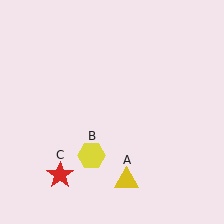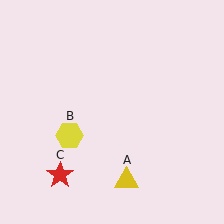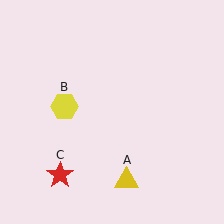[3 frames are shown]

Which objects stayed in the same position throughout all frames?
Yellow triangle (object A) and red star (object C) remained stationary.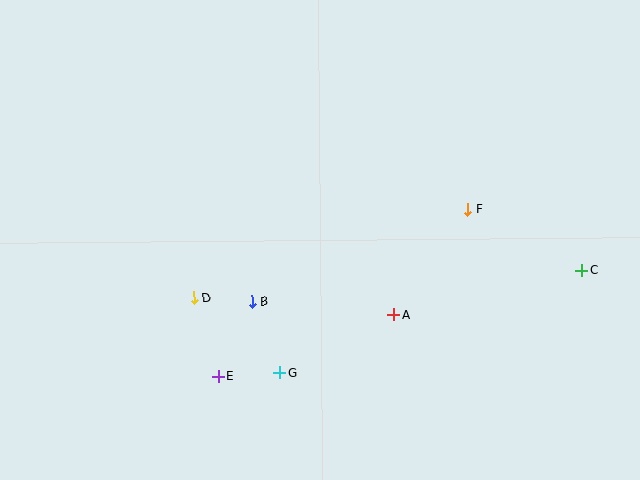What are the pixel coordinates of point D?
Point D is at (194, 298).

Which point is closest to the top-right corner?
Point F is closest to the top-right corner.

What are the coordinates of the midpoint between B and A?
The midpoint between B and A is at (323, 308).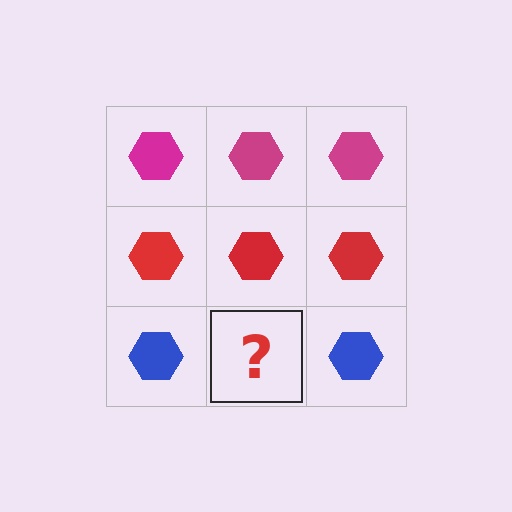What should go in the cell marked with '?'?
The missing cell should contain a blue hexagon.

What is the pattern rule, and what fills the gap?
The rule is that each row has a consistent color. The gap should be filled with a blue hexagon.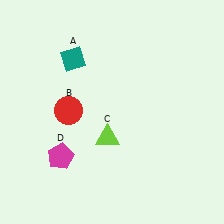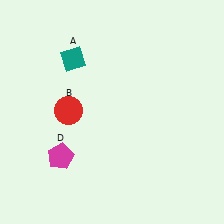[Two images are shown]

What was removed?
The lime triangle (C) was removed in Image 2.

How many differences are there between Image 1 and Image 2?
There is 1 difference between the two images.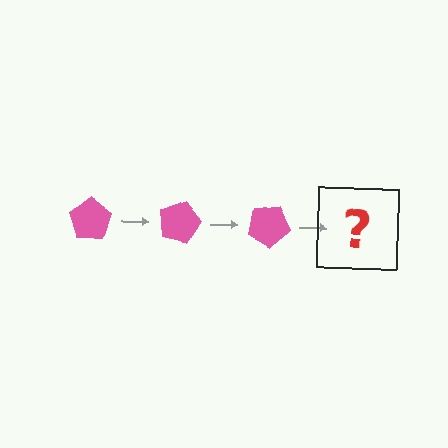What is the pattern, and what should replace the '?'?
The pattern is that the pentagon rotates 15 degrees each step. The '?' should be a pink pentagon rotated 45 degrees.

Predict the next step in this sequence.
The next step is a pink pentagon rotated 45 degrees.